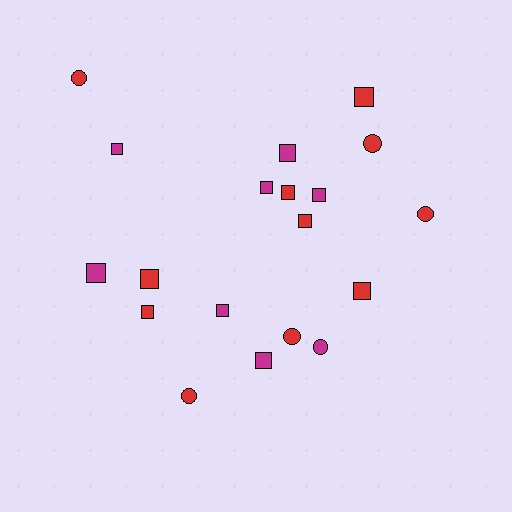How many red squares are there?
There are 6 red squares.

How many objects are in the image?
There are 19 objects.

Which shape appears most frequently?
Square, with 13 objects.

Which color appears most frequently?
Red, with 11 objects.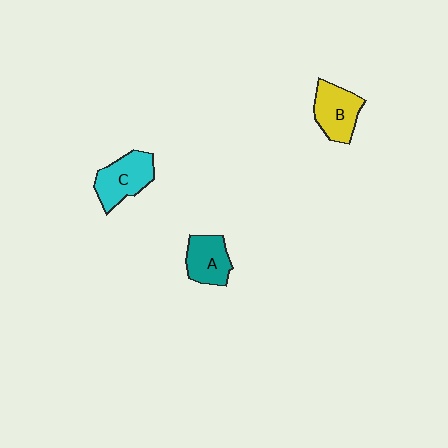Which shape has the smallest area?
Shape A (teal).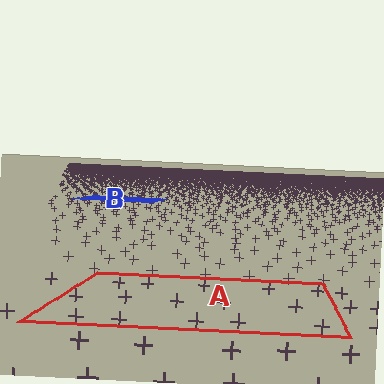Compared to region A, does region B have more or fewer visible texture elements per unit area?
Region B has more texture elements per unit area — they are packed more densely because it is farther away.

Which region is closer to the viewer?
Region A is closer. The texture elements there are larger and more spread out.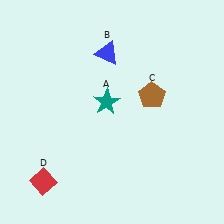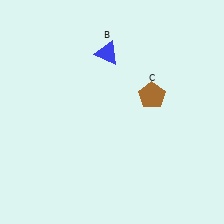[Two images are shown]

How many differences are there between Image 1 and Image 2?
There are 2 differences between the two images.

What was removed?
The red diamond (D), the teal star (A) were removed in Image 2.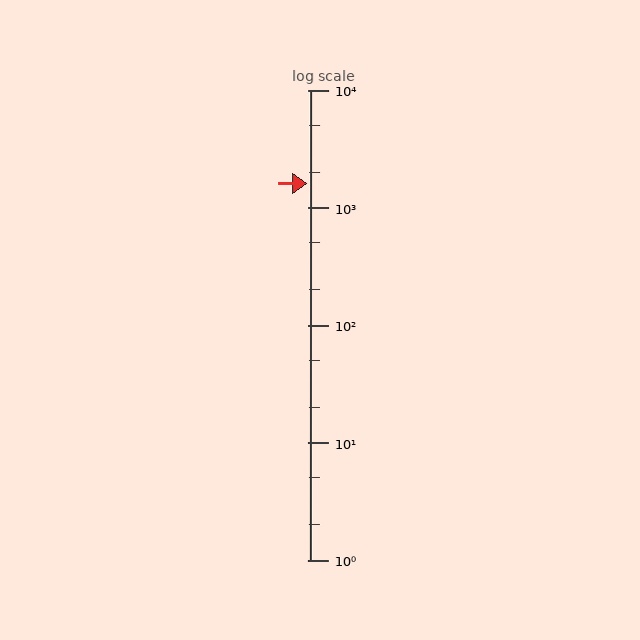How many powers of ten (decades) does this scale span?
The scale spans 4 decades, from 1 to 10000.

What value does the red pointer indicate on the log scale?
The pointer indicates approximately 1600.